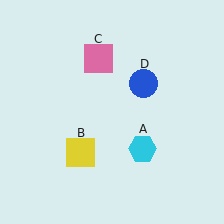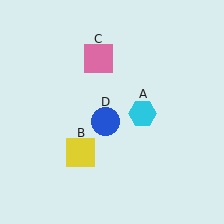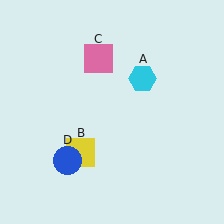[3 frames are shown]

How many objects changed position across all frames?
2 objects changed position: cyan hexagon (object A), blue circle (object D).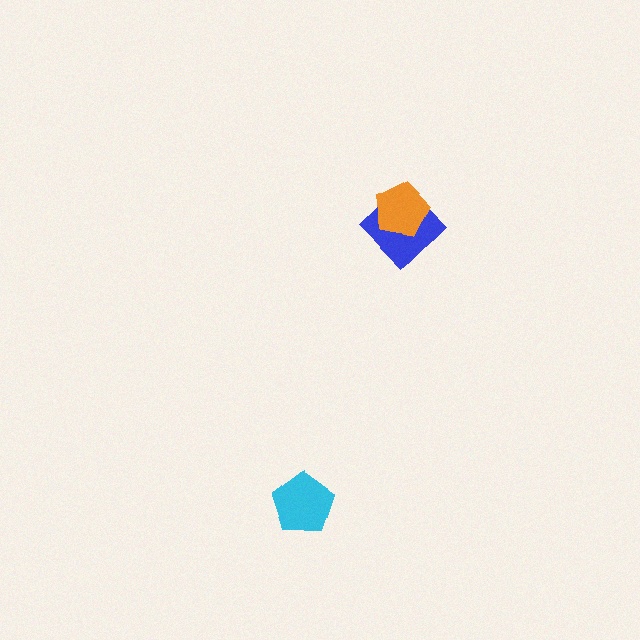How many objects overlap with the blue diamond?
1 object overlaps with the blue diamond.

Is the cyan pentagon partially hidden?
No, no other shape covers it.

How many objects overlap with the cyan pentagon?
0 objects overlap with the cyan pentagon.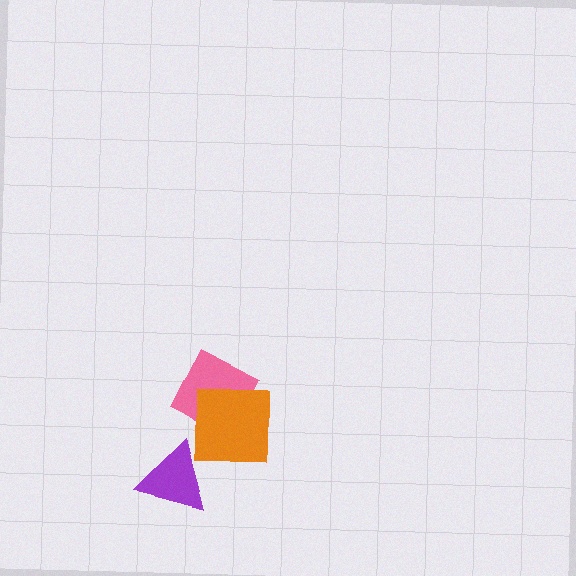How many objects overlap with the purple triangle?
0 objects overlap with the purple triangle.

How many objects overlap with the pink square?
1 object overlaps with the pink square.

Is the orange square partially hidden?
No, no other shape covers it.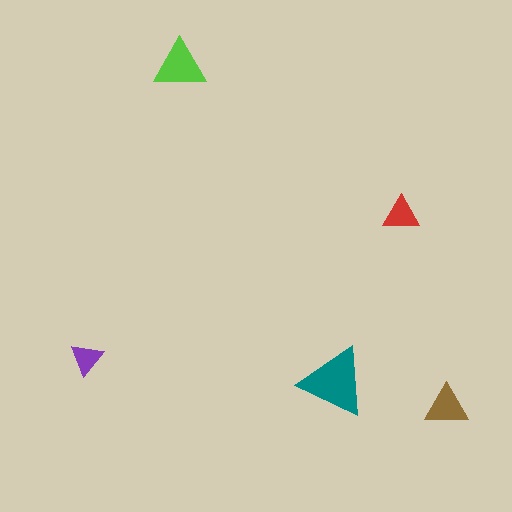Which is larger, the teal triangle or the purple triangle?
The teal one.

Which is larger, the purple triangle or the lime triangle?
The lime one.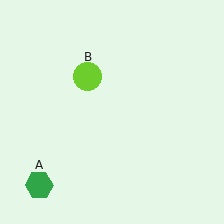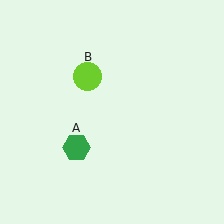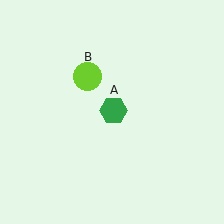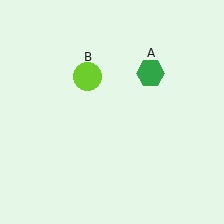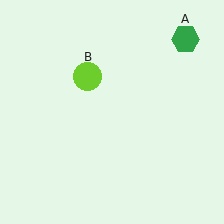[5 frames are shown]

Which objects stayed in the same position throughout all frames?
Lime circle (object B) remained stationary.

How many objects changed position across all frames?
1 object changed position: green hexagon (object A).